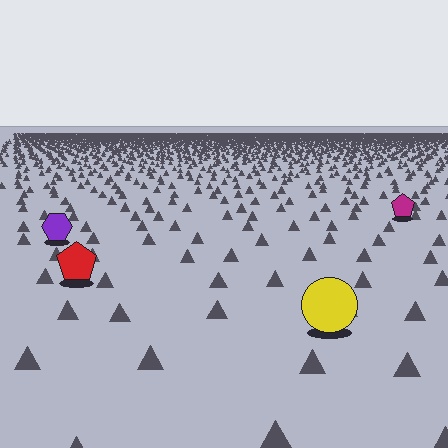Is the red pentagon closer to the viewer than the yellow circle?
No. The yellow circle is closer — you can tell from the texture gradient: the ground texture is coarser near it.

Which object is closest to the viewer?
The yellow circle is closest. The texture marks near it are larger and more spread out.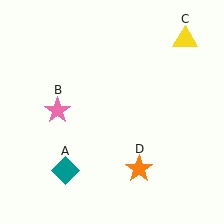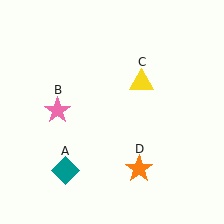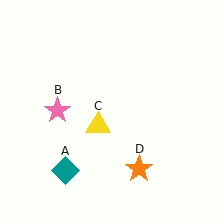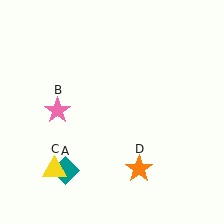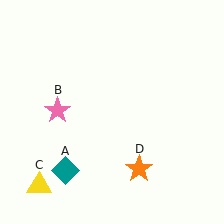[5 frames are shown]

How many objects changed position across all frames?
1 object changed position: yellow triangle (object C).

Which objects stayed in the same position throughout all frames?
Teal diamond (object A) and pink star (object B) and orange star (object D) remained stationary.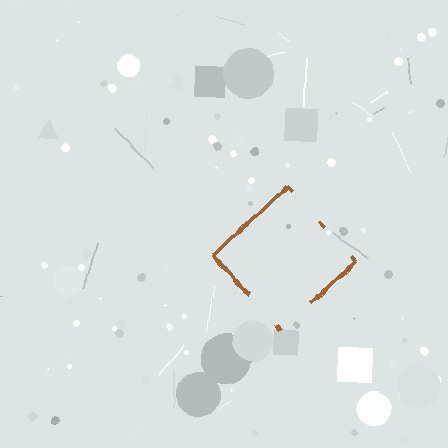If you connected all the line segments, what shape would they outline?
They would outline a diamond.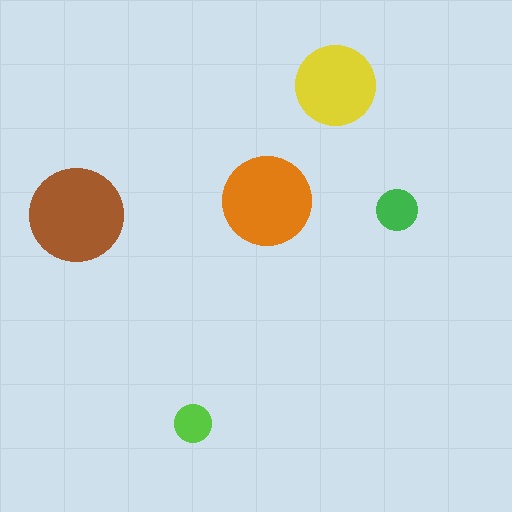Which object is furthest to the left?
The brown circle is leftmost.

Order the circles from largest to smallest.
the brown one, the orange one, the yellow one, the green one, the lime one.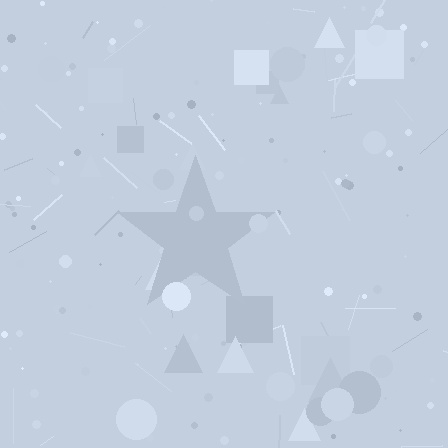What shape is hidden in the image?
A star is hidden in the image.